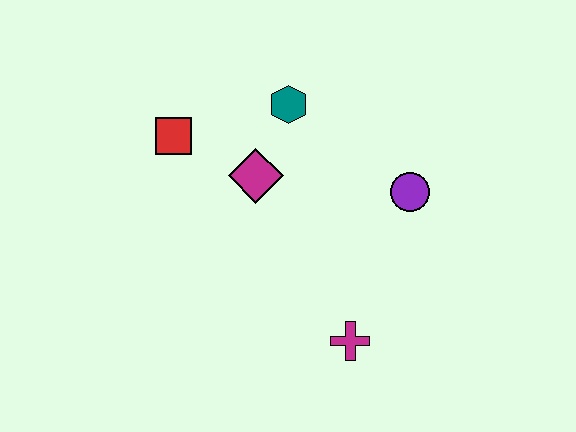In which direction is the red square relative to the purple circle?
The red square is to the left of the purple circle.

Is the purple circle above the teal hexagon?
No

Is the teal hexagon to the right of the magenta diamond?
Yes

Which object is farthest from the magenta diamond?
The magenta cross is farthest from the magenta diamond.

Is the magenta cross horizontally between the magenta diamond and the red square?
No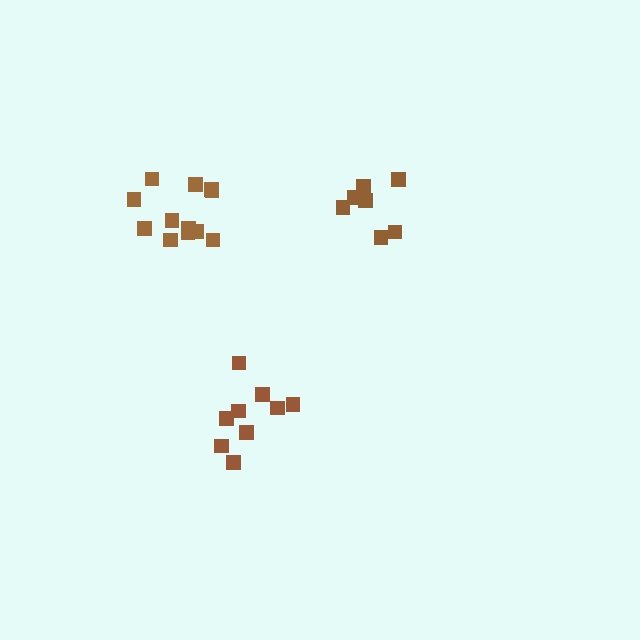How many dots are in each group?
Group 1: 9 dots, Group 2: 12 dots, Group 3: 7 dots (28 total).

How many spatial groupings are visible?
There are 3 spatial groupings.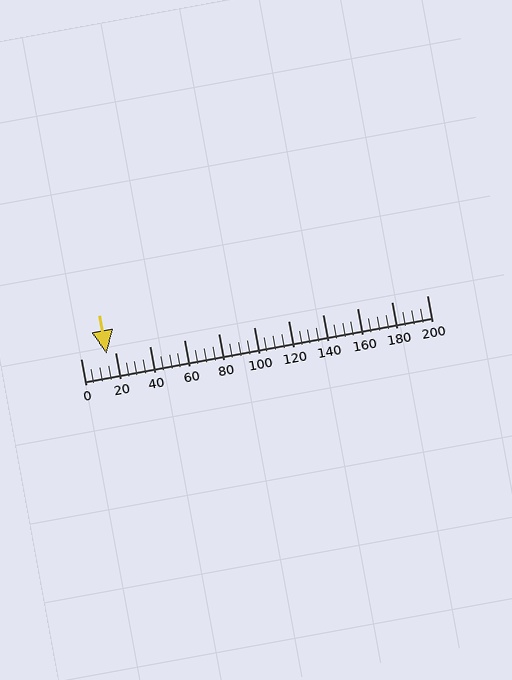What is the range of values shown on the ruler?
The ruler shows values from 0 to 200.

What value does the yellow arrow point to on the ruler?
The yellow arrow points to approximately 15.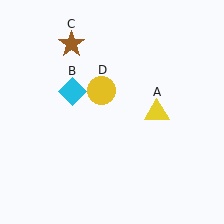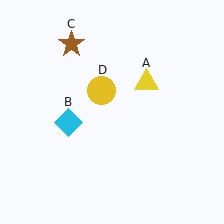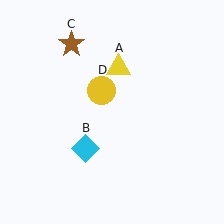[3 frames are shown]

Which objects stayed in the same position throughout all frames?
Brown star (object C) and yellow circle (object D) remained stationary.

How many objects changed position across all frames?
2 objects changed position: yellow triangle (object A), cyan diamond (object B).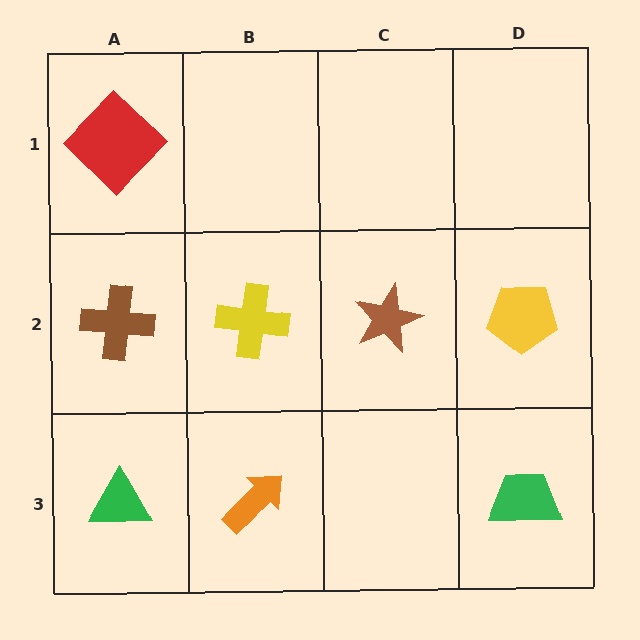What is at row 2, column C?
A brown star.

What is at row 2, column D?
A yellow pentagon.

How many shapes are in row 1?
1 shape.